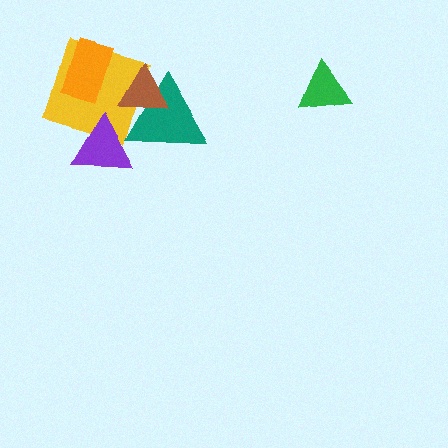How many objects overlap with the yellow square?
4 objects overlap with the yellow square.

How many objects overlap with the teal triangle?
3 objects overlap with the teal triangle.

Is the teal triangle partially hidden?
Yes, it is partially covered by another shape.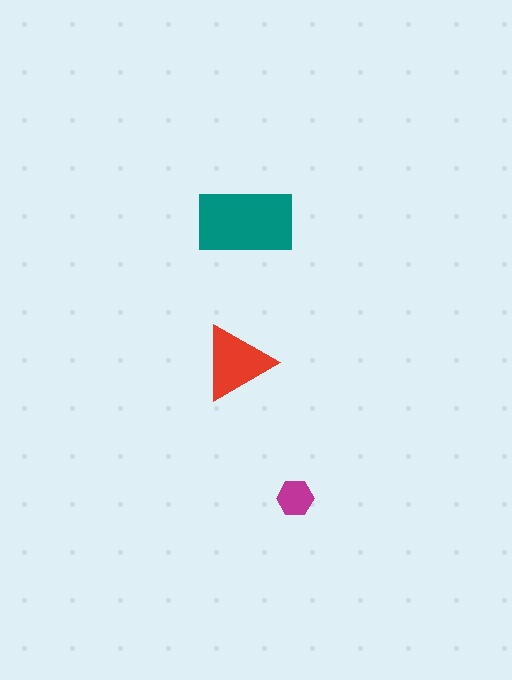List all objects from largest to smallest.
The teal rectangle, the red triangle, the magenta hexagon.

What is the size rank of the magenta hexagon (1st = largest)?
3rd.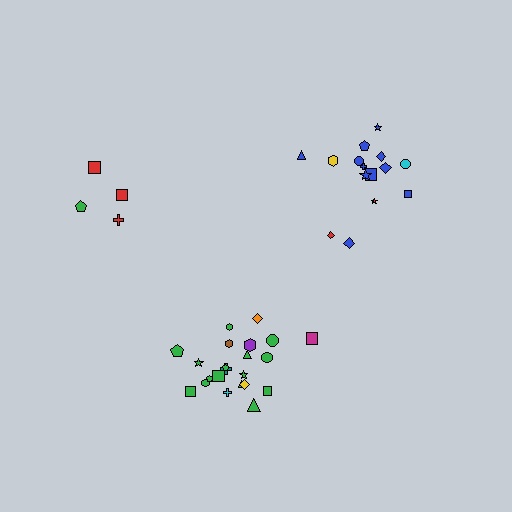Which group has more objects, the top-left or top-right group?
The top-right group.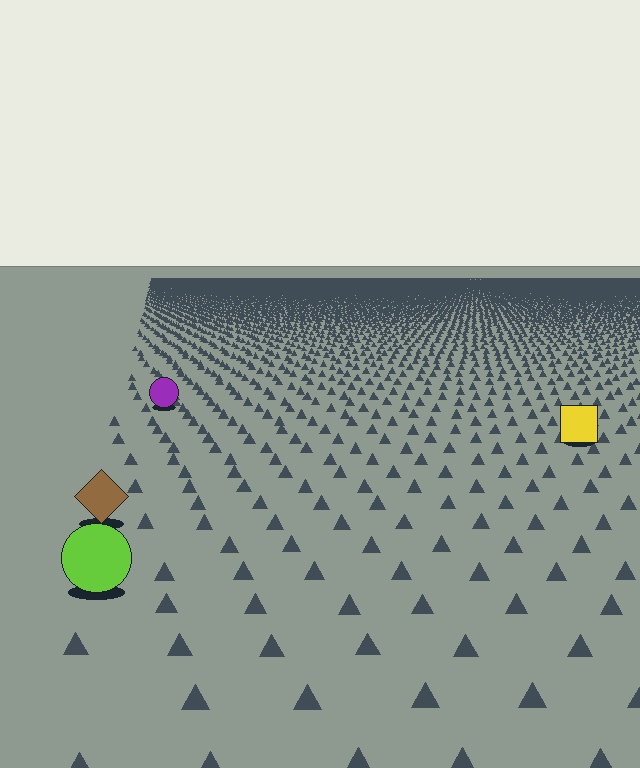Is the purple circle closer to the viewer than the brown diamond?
No. The brown diamond is closer — you can tell from the texture gradient: the ground texture is coarser near it.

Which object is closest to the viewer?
The lime circle is closest. The texture marks near it are larger and more spread out.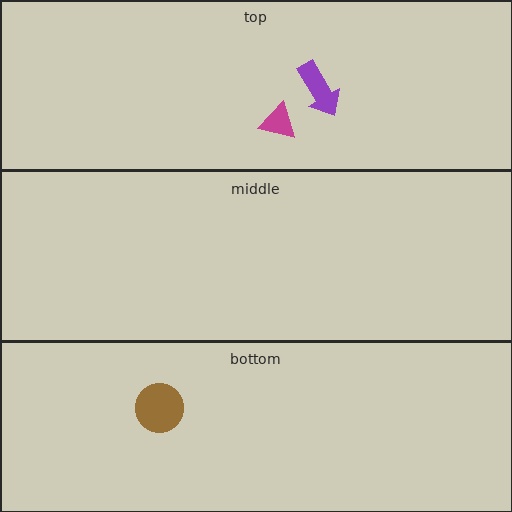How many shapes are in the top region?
2.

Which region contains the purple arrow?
The top region.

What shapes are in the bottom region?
The brown circle.